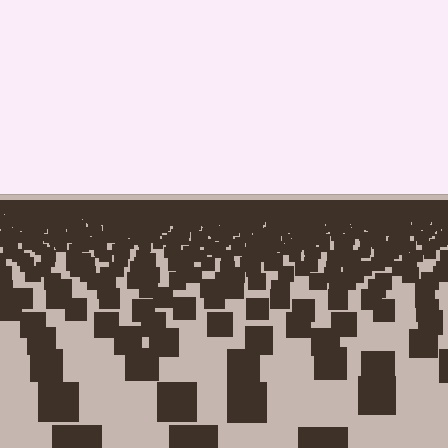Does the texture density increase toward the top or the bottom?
Density increases toward the top.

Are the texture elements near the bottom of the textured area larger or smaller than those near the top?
Larger. Near the bottom, elements are closer to the viewer and appear at a bigger on-screen size.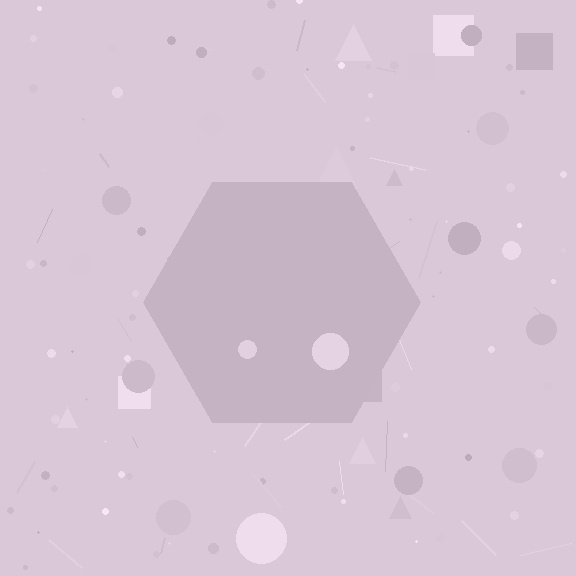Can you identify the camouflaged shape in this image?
The camouflaged shape is a hexagon.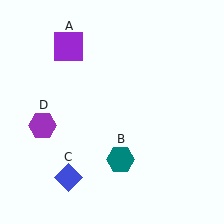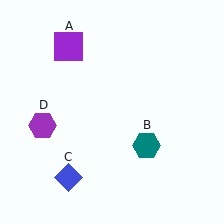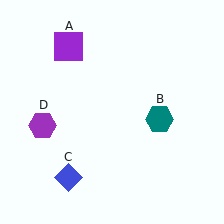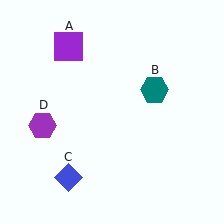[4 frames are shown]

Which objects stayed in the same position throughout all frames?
Purple square (object A) and blue diamond (object C) and purple hexagon (object D) remained stationary.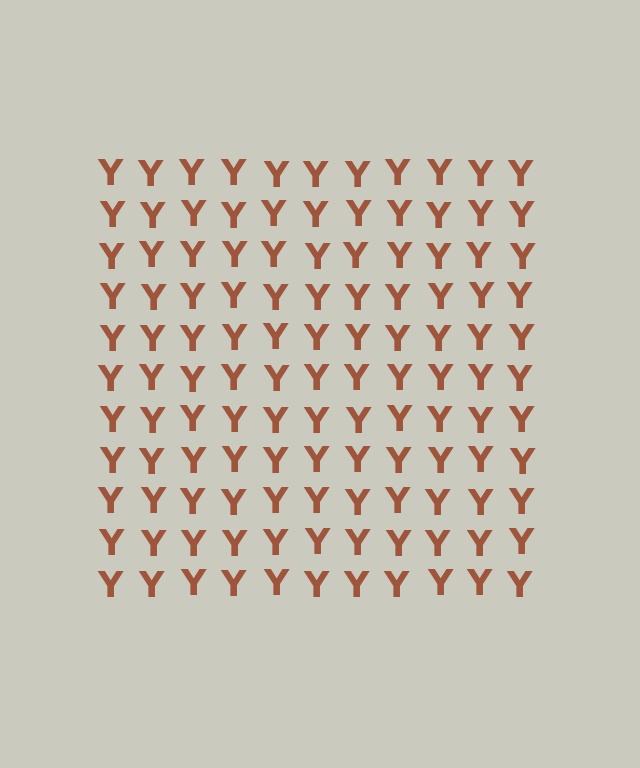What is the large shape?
The large shape is a square.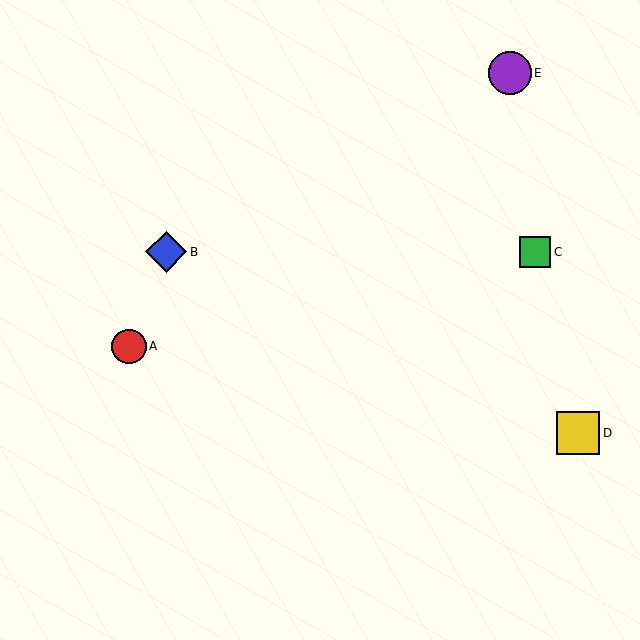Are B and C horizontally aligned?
Yes, both are at y≈252.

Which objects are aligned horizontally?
Objects B, C are aligned horizontally.